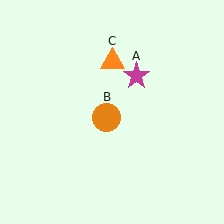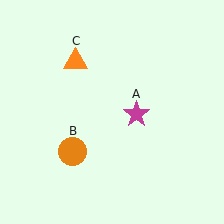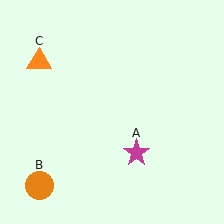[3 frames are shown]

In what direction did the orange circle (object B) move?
The orange circle (object B) moved down and to the left.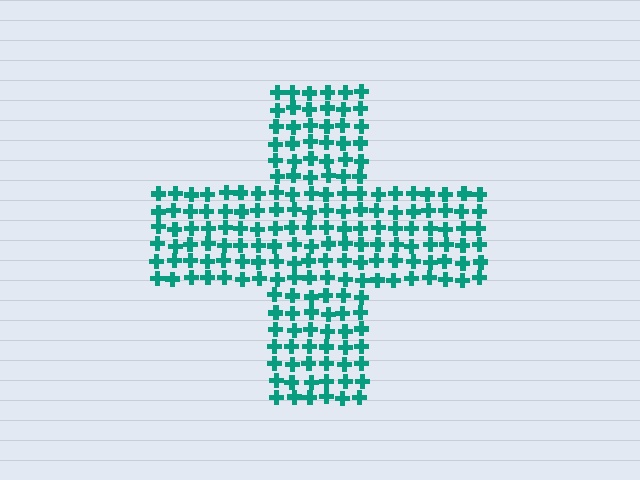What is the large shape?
The large shape is a cross.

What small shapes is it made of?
It is made of small crosses.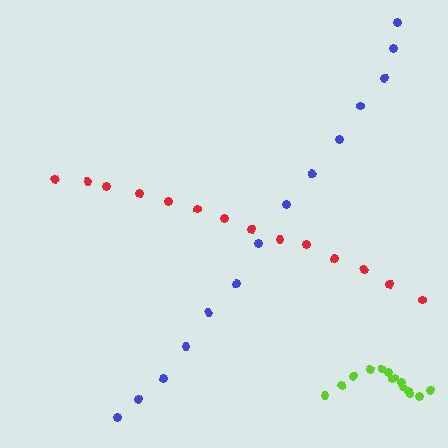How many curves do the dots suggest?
There are 3 distinct paths.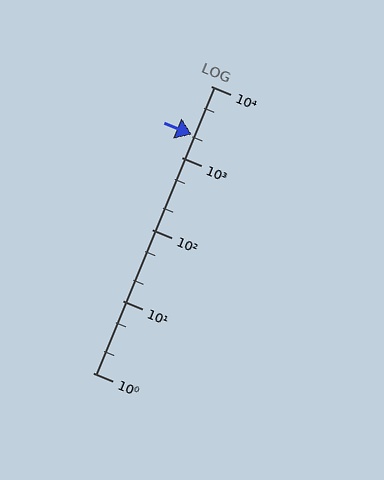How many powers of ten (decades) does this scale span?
The scale spans 4 decades, from 1 to 10000.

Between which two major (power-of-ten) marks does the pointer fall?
The pointer is between 1000 and 10000.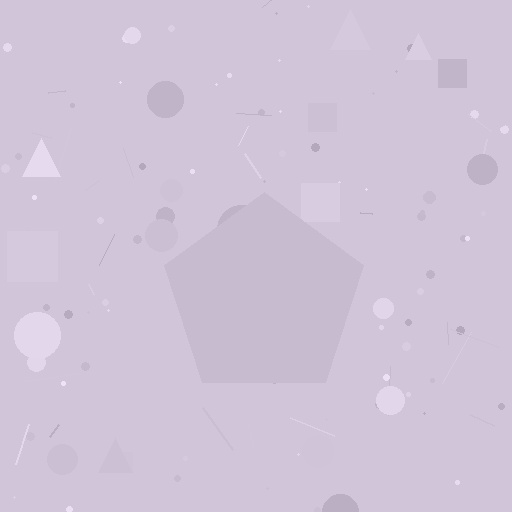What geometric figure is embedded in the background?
A pentagon is embedded in the background.